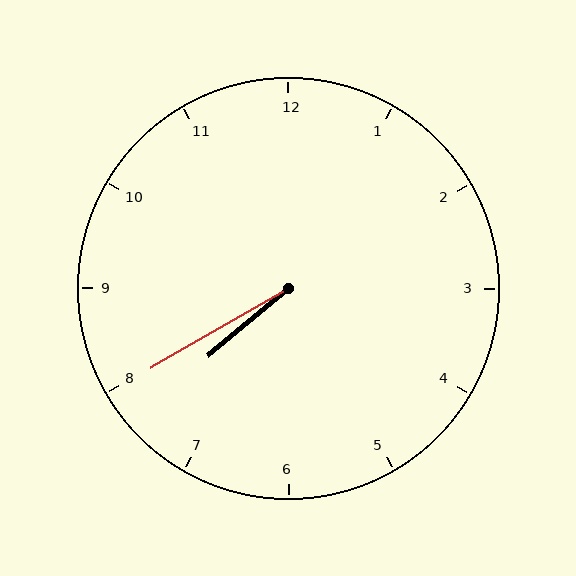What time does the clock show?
7:40.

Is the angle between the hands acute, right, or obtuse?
It is acute.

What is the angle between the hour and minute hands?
Approximately 10 degrees.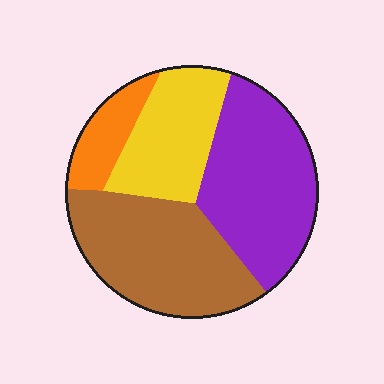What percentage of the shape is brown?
Brown takes up about one third (1/3) of the shape.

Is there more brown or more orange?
Brown.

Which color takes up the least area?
Orange, at roughly 10%.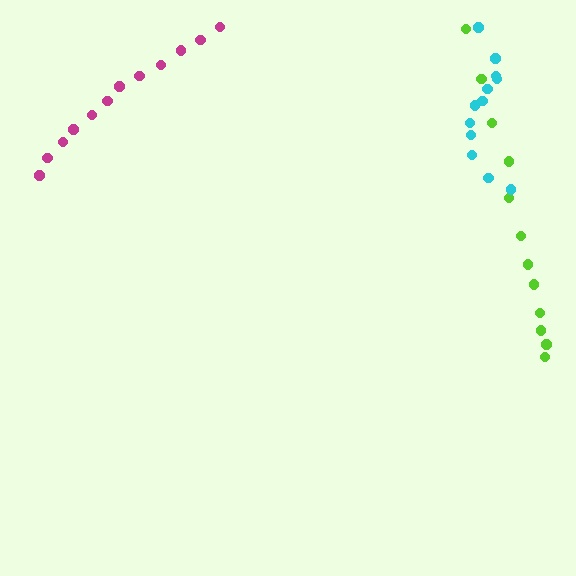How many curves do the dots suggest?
There are 3 distinct paths.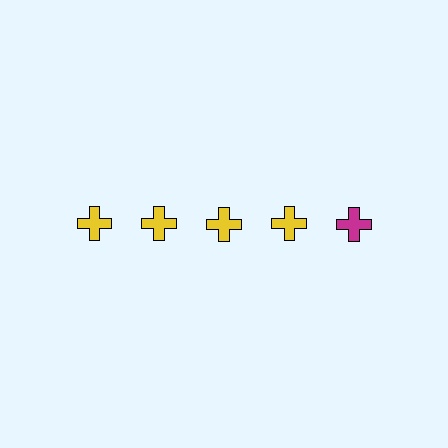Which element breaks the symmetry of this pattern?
The magenta cross in the top row, rightmost column breaks the symmetry. All other shapes are yellow crosses.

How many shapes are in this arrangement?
There are 5 shapes arranged in a grid pattern.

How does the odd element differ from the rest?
It has a different color: magenta instead of yellow.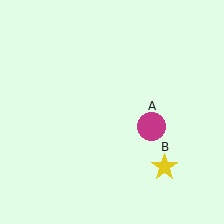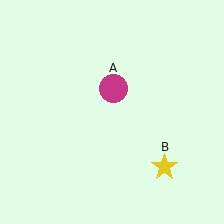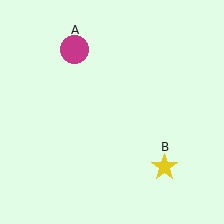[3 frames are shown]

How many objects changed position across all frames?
1 object changed position: magenta circle (object A).